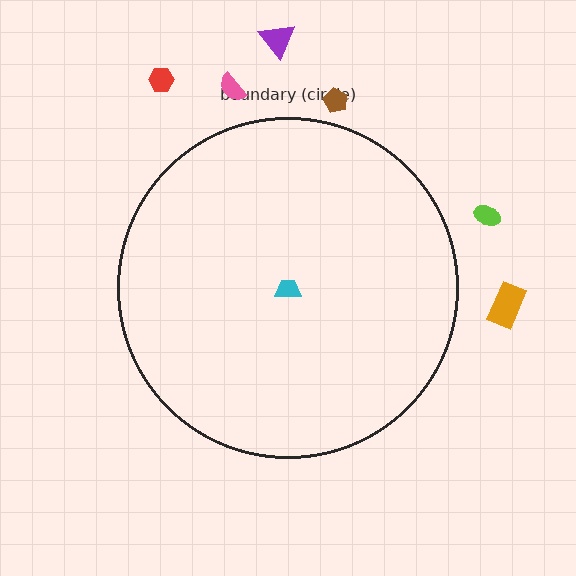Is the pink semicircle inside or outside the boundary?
Outside.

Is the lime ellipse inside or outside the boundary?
Outside.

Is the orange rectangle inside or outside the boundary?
Outside.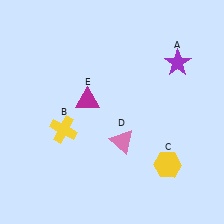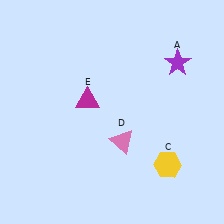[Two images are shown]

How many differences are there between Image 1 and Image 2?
There is 1 difference between the two images.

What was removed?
The yellow cross (B) was removed in Image 2.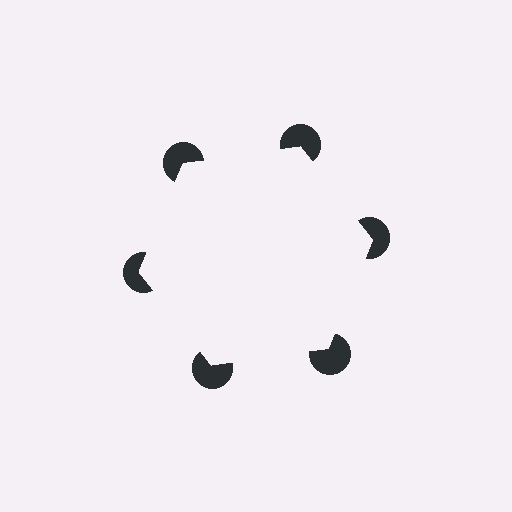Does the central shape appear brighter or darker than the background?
It typically appears slightly brighter than the background, even though no actual brightness change is drawn.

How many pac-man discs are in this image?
There are 6 — one at each vertex of the illusory hexagon.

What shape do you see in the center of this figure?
An illusory hexagon — its edges are inferred from the aligned wedge cuts in the pac-man discs, not physically drawn.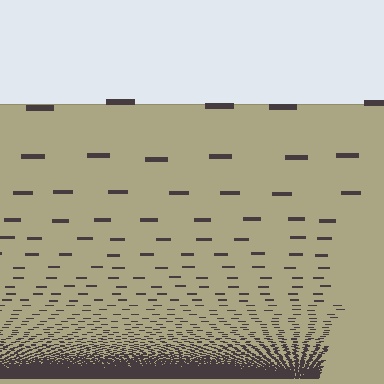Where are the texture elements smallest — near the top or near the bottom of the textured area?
Near the bottom.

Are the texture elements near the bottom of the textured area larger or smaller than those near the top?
Smaller. The gradient is inverted — elements near the bottom are smaller and denser.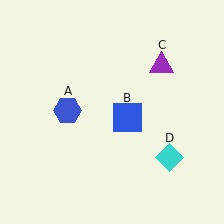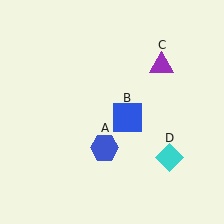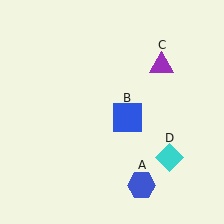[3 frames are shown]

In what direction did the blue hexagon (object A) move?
The blue hexagon (object A) moved down and to the right.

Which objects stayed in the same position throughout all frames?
Blue square (object B) and purple triangle (object C) and cyan diamond (object D) remained stationary.